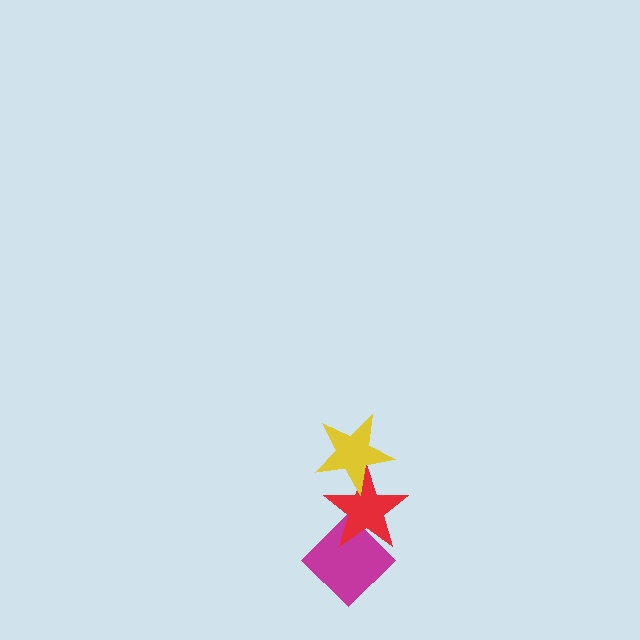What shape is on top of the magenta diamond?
The red star is on top of the magenta diamond.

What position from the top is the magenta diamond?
The magenta diamond is 3rd from the top.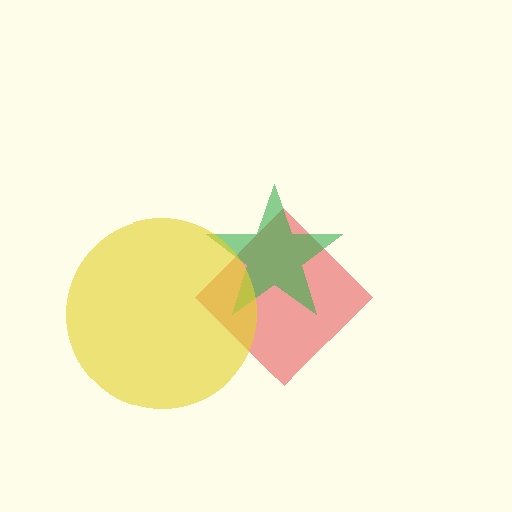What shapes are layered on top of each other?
The layered shapes are: a red diamond, a green star, a yellow circle.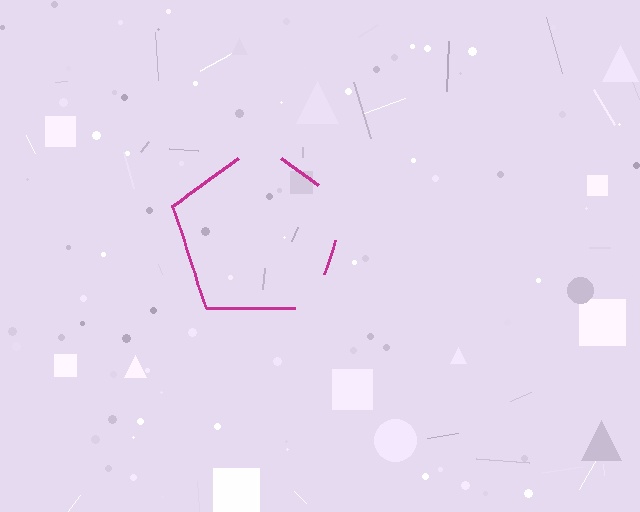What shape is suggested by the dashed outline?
The dashed outline suggests a pentagon.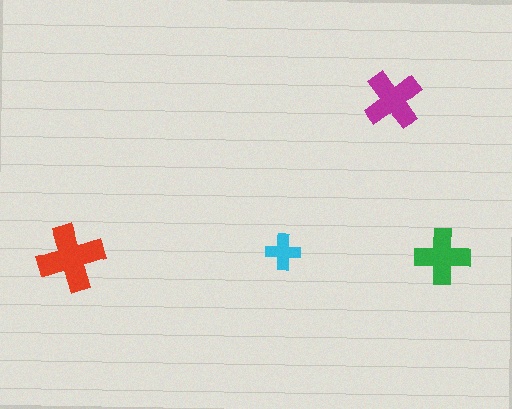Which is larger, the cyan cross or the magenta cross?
The magenta one.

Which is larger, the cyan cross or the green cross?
The green one.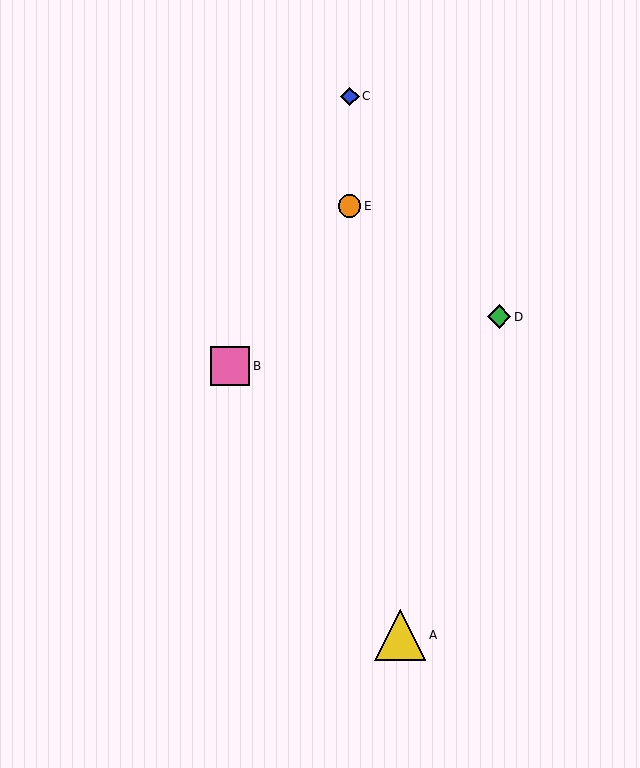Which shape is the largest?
The yellow triangle (labeled A) is the largest.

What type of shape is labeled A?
Shape A is a yellow triangle.